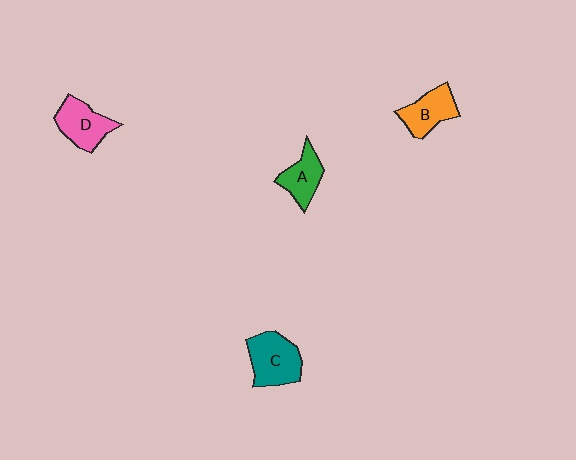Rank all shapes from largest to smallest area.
From largest to smallest: C (teal), D (pink), B (orange), A (green).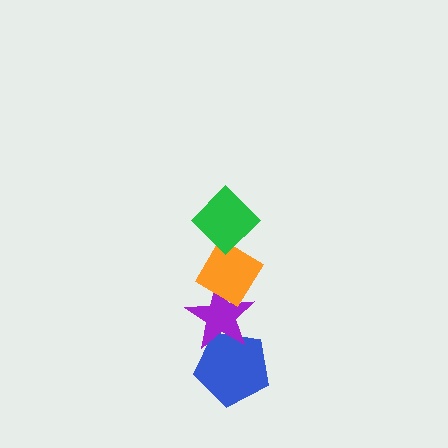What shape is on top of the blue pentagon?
The purple star is on top of the blue pentagon.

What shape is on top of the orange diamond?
The green diamond is on top of the orange diamond.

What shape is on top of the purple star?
The orange diamond is on top of the purple star.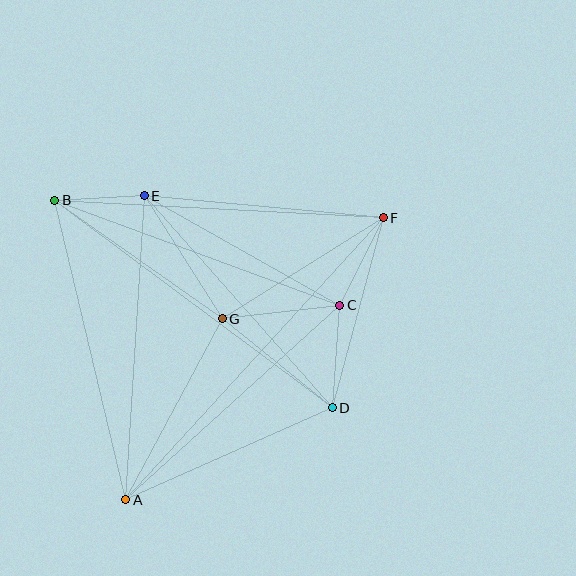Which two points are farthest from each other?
Points A and F are farthest from each other.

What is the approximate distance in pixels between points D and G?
The distance between D and G is approximately 142 pixels.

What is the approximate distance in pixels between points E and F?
The distance between E and F is approximately 240 pixels.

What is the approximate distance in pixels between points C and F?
The distance between C and F is approximately 98 pixels.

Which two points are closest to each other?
Points B and E are closest to each other.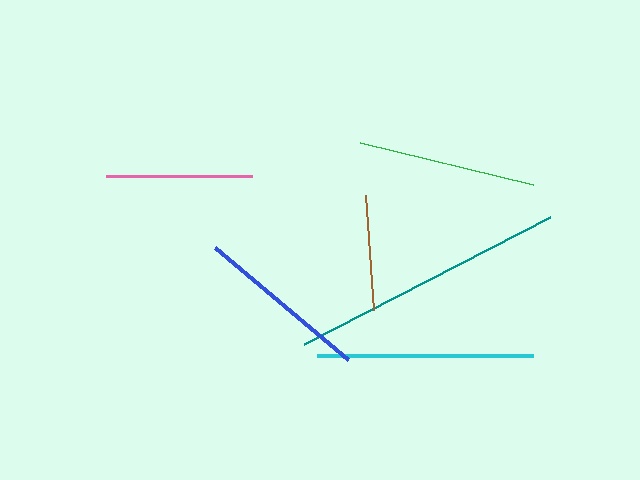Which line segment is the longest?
The teal line is the longest at approximately 278 pixels.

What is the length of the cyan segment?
The cyan segment is approximately 216 pixels long.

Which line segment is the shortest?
The brown line is the shortest at approximately 115 pixels.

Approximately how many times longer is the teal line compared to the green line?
The teal line is approximately 1.6 times the length of the green line.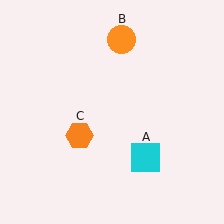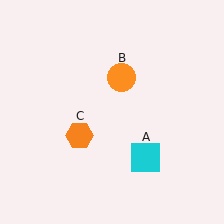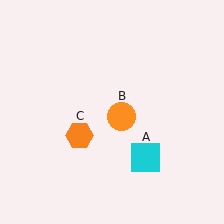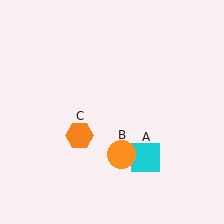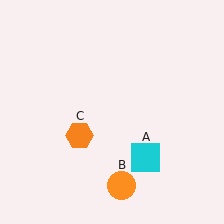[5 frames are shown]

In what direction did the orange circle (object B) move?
The orange circle (object B) moved down.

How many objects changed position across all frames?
1 object changed position: orange circle (object B).